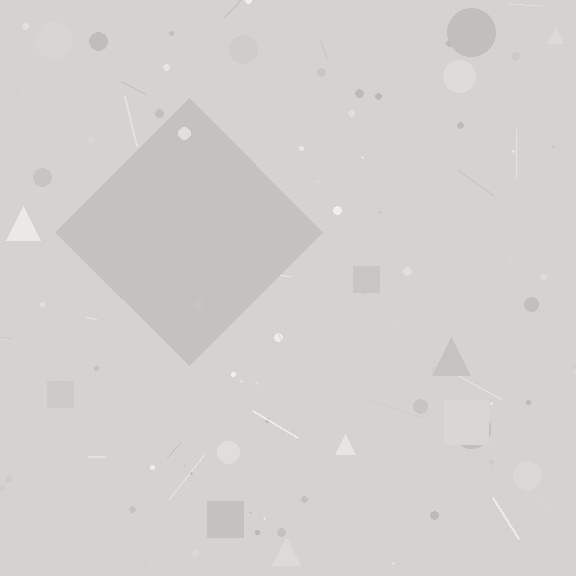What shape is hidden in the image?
A diamond is hidden in the image.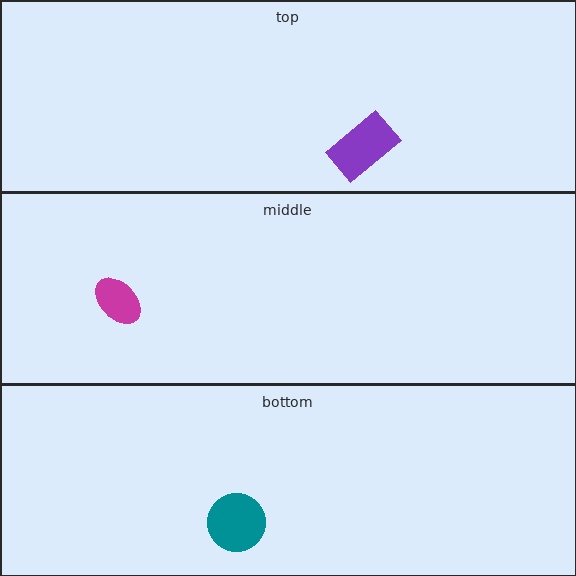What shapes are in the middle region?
The magenta ellipse.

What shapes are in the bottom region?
The teal circle.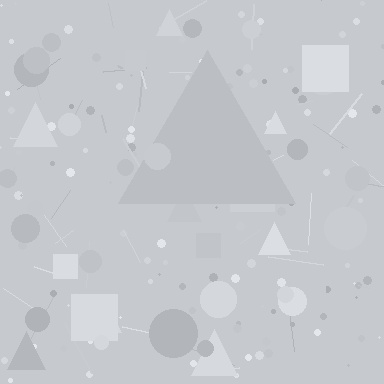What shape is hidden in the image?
A triangle is hidden in the image.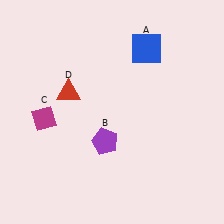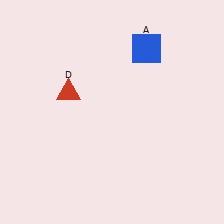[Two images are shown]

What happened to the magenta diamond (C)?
The magenta diamond (C) was removed in Image 2. It was in the bottom-left area of Image 1.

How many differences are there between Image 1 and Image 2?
There are 2 differences between the two images.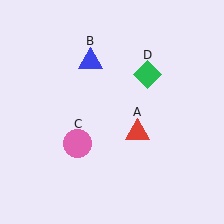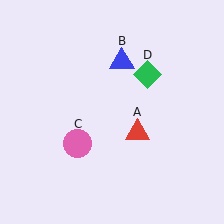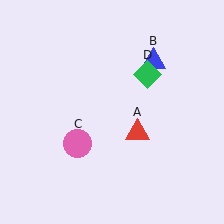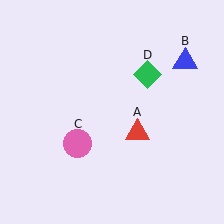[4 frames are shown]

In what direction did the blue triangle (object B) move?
The blue triangle (object B) moved right.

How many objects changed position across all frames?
1 object changed position: blue triangle (object B).